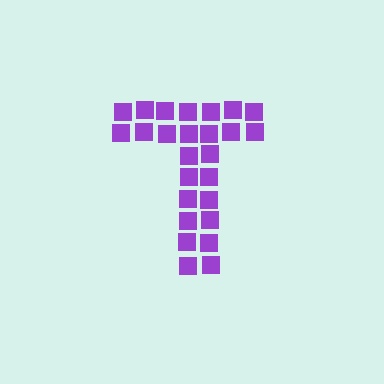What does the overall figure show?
The overall figure shows the letter T.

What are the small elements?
The small elements are squares.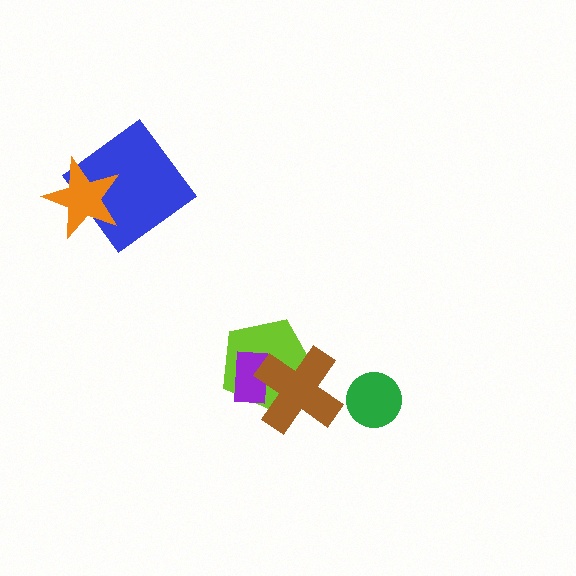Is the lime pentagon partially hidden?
Yes, it is partially covered by another shape.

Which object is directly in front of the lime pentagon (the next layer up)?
The purple rectangle is directly in front of the lime pentagon.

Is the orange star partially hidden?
No, no other shape covers it.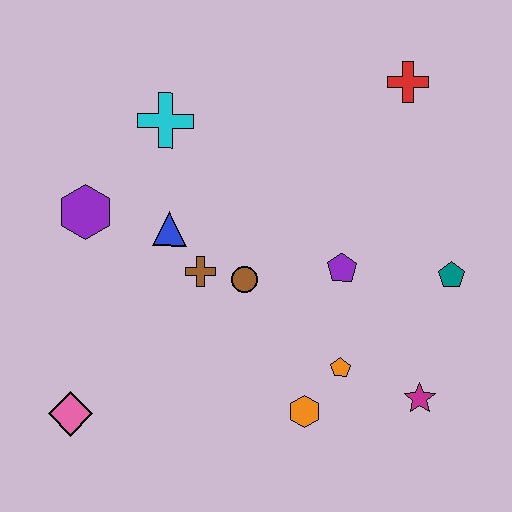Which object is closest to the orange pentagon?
The orange hexagon is closest to the orange pentagon.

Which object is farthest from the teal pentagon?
The pink diamond is farthest from the teal pentagon.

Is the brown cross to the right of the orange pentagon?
No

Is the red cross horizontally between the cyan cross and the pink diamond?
No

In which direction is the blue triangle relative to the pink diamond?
The blue triangle is above the pink diamond.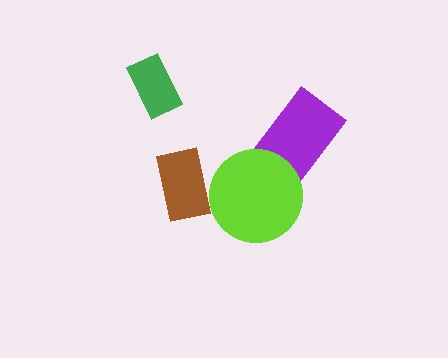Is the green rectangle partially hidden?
No, no other shape covers it.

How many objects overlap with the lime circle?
1 object overlaps with the lime circle.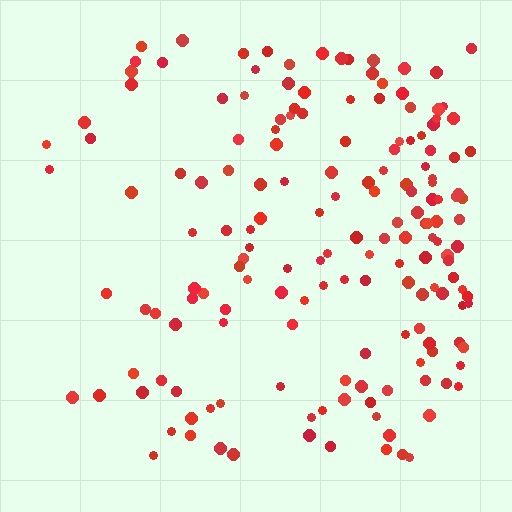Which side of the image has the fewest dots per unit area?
The left.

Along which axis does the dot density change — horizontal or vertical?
Horizontal.